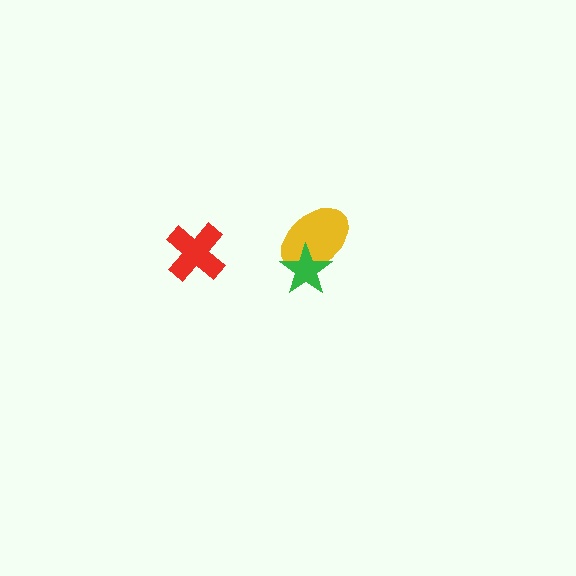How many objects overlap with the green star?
1 object overlaps with the green star.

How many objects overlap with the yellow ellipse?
1 object overlaps with the yellow ellipse.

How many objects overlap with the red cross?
0 objects overlap with the red cross.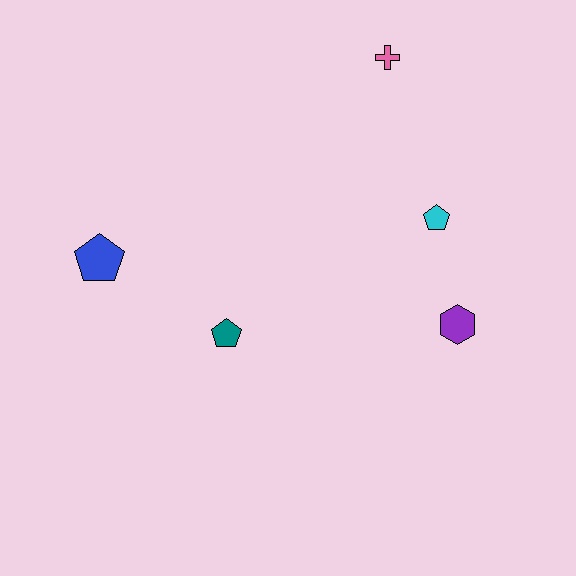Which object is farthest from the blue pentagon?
The purple hexagon is farthest from the blue pentagon.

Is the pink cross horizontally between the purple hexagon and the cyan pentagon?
No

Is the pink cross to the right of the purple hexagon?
No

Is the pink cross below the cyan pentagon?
No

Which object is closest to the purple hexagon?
The cyan pentagon is closest to the purple hexagon.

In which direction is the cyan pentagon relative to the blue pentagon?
The cyan pentagon is to the right of the blue pentagon.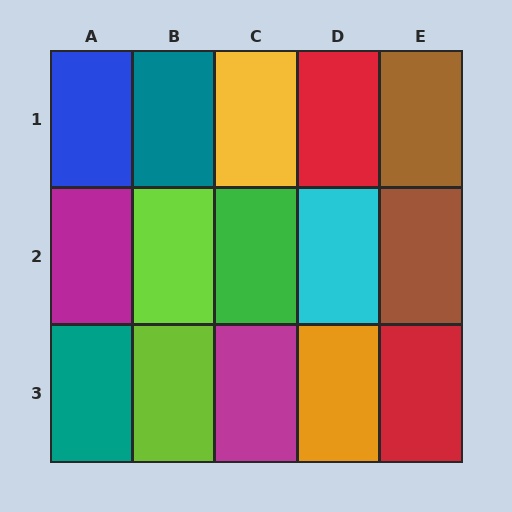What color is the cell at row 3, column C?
Magenta.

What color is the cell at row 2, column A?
Magenta.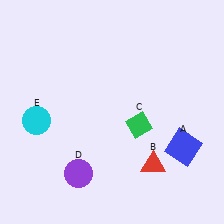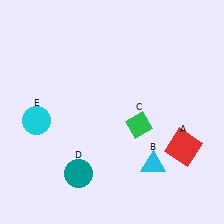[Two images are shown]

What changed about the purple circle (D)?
In Image 1, D is purple. In Image 2, it changed to teal.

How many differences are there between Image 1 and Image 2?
There are 3 differences between the two images.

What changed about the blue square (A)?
In Image 1, A is blue. In Image 2, it changed to red.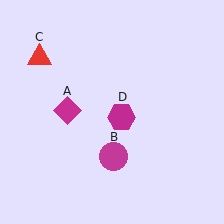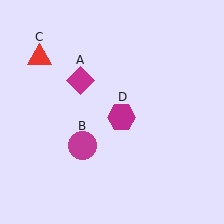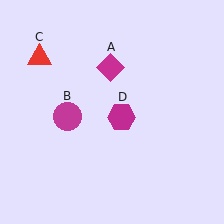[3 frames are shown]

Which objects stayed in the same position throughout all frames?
Red triangle (object C) and magenta hexagon (object D) remained stationary.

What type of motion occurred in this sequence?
The magenta diamond (object A), magenta circle (object B) rotated clockwise around the center of the scene.